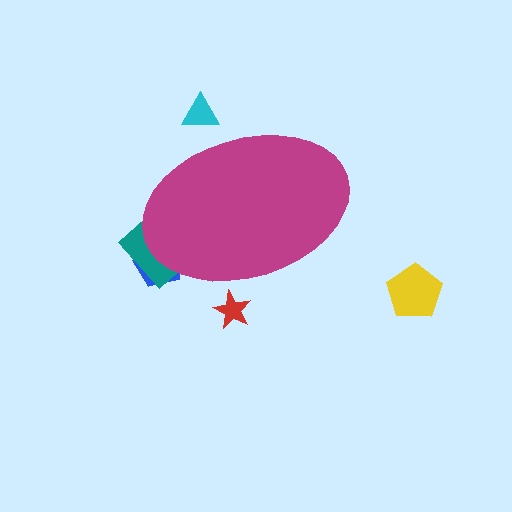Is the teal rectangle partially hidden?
Yes, the teal rectangle is partially hidden behind the magenta ellipse.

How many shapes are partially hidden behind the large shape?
4 shapes are partially hidden.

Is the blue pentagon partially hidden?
Yes, the blue pentagon is partially hidden behind the magenta ellipse.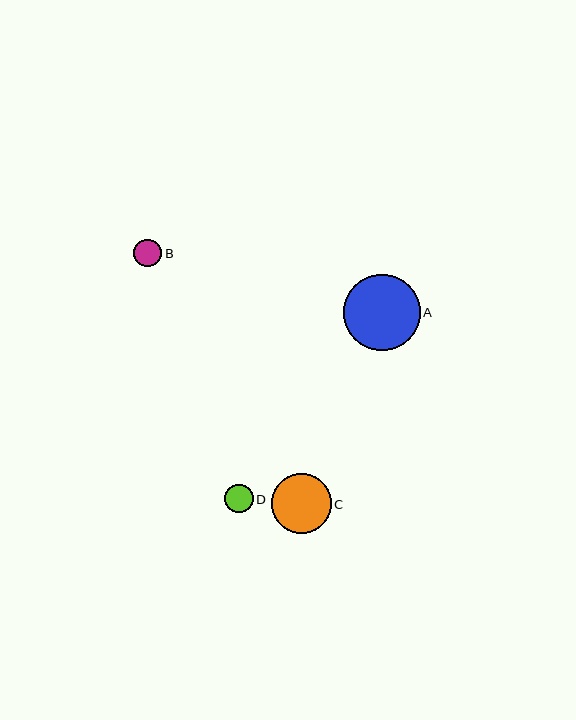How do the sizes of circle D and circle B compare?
Circle D and circle B are approximately the same size.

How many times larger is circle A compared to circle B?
Circle A is approximately 2.8 times the size of circle B.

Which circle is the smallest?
Circle B is the smallest with a size of approximately 28 pixels.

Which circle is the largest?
Circle A is the largest with a size of approximately 76 pixels.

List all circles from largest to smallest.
From largest to smallest: A, C, D, B.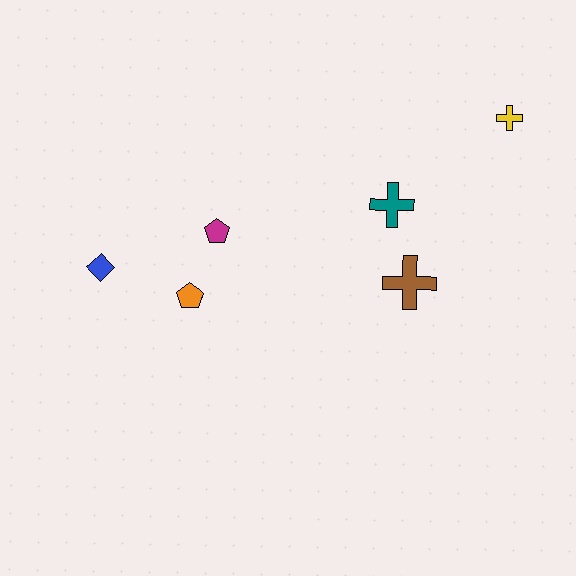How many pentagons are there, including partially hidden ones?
There are 2 pentagons.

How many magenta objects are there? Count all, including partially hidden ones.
There is 1 magenta object.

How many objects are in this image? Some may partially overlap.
There are 6 objects.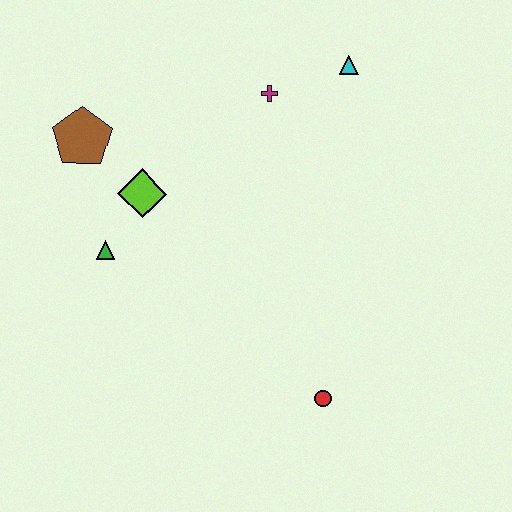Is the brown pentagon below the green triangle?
No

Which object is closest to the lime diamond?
The green triangle is closest to the lime diamond.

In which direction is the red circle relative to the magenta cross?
The red circle is below the magenta cross.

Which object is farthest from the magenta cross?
The red circle is farthest from the magenta cross.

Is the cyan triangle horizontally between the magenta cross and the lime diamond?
No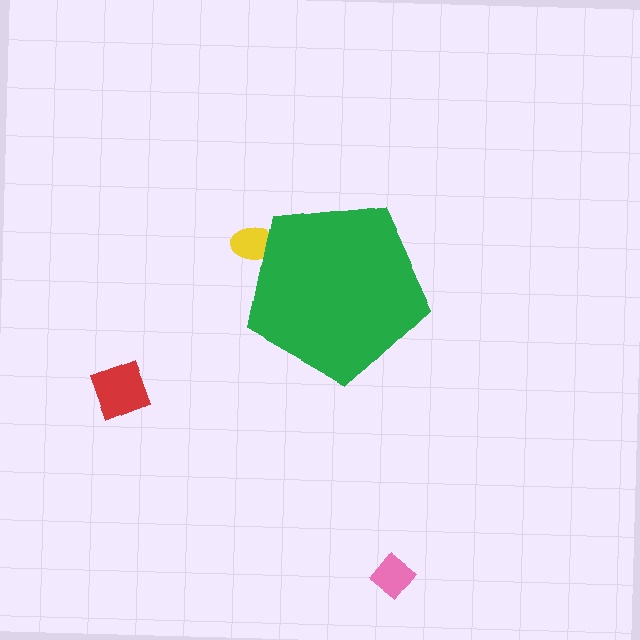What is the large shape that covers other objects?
A green pentagon.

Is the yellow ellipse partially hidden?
Yes, the yellow ellipse is partially hidden behind the green pentagon.